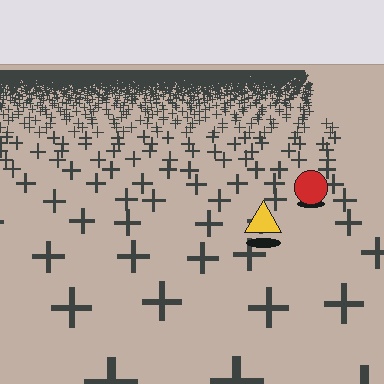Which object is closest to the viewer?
The yellow triangle is closest. The texture marks near it are larger and more spread out.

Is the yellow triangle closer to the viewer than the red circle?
Yes. The yellow triangle is closer — you can tell from the texture gradient: the ground texture is coarser near it.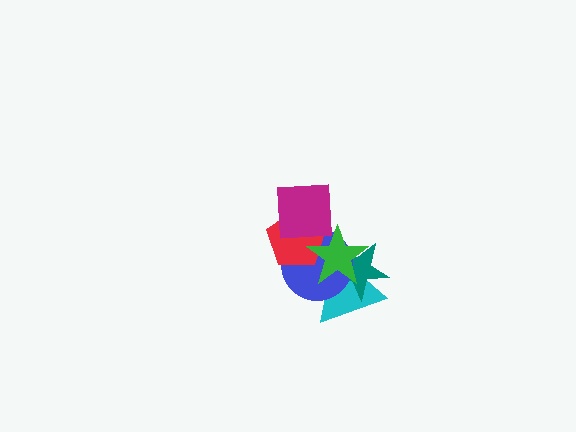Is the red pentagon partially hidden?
Yes, it is partially covered by another shape.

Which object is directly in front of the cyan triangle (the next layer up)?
The teal star is directly in front of the cyan triangle.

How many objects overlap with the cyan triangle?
3 objects overlap with the cyan triangle.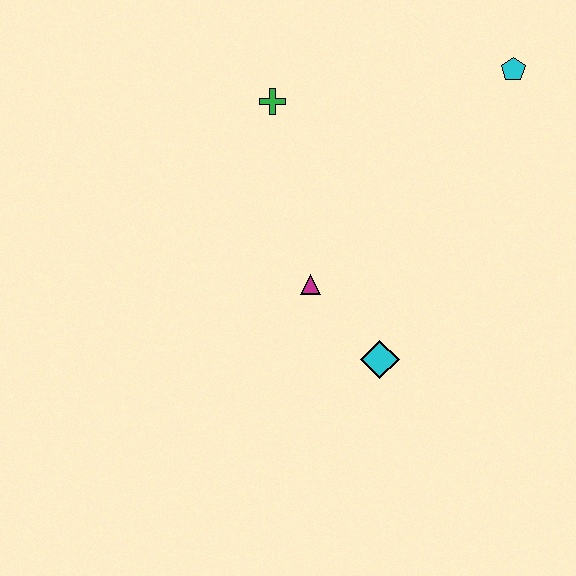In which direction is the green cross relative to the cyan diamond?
The green cross is above the cyan diamond.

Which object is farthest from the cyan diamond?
The cyan pentagon is farthest from the cyan diamond.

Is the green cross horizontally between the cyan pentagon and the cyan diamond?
No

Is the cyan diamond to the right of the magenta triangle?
Yes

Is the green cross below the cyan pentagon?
Yes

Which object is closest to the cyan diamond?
The magenta triangle is closest to the cyan diamond.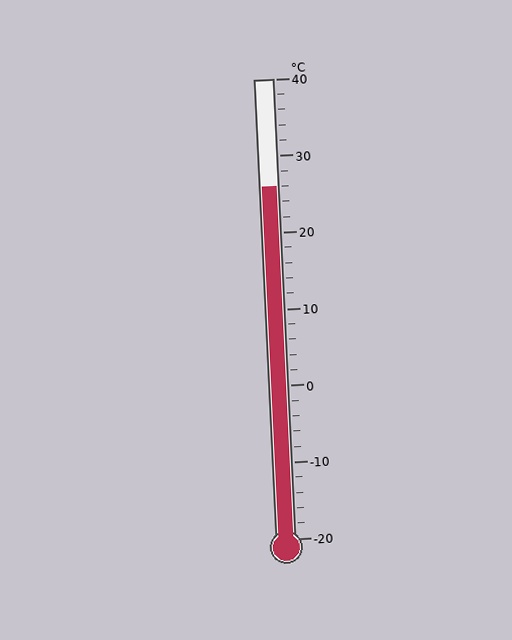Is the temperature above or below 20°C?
The temperature is above 20°C.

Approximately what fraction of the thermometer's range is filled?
The thermometer is filled to approximately 75% of its range.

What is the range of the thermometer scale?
The thermometer scale ranges from -20°C to 40°C.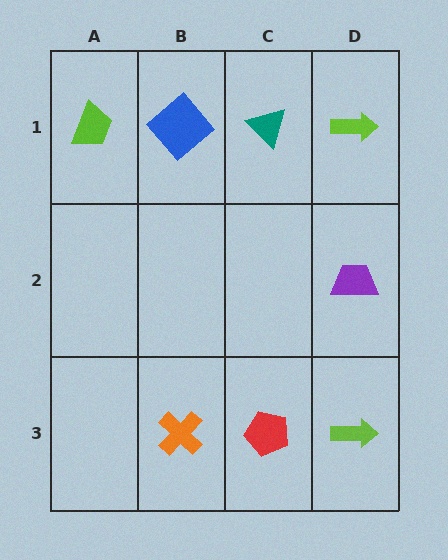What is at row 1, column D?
A lime arrow.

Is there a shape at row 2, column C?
No, that cell is empty.